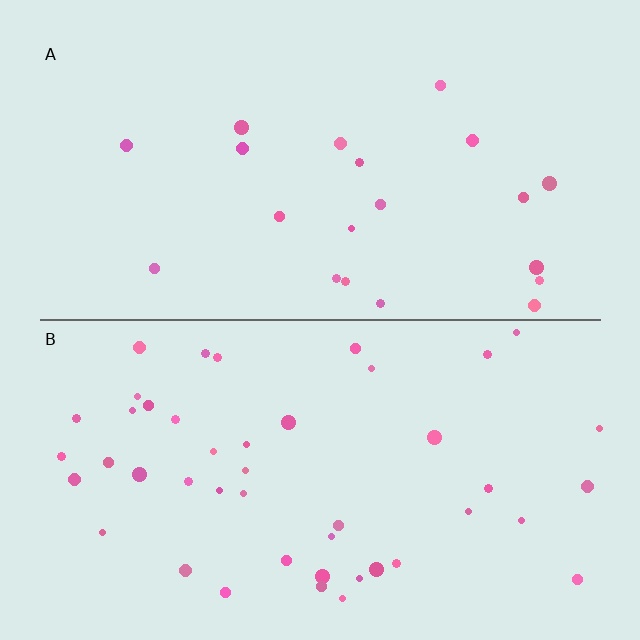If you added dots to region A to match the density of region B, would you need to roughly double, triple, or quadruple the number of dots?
Approximately double.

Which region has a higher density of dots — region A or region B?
B (the bottom).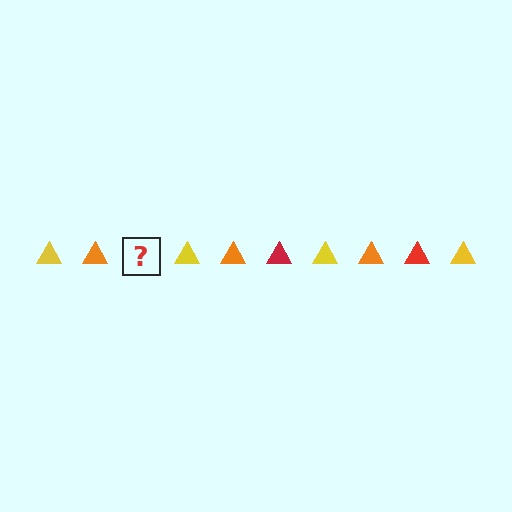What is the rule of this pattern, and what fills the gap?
The rule is that the pattern cycles through yellow, orange, red triangles. The gap should be filled with a red triangle.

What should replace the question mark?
The question mark should be replaced with a red triangle.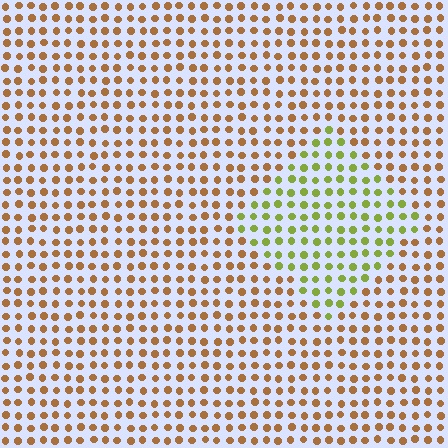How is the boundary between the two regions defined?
The boundary is defined purely by a slight shift in hue (about 52 degrees). Spacing, size, and orientation are identical on both sides.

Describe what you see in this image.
The image is filled with small brown elements in a uniform arrangement. A diamond-shaped region is visible where the elements are tinted to a slightly different hue, forming a subtle color boundary.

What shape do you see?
I see a diamond.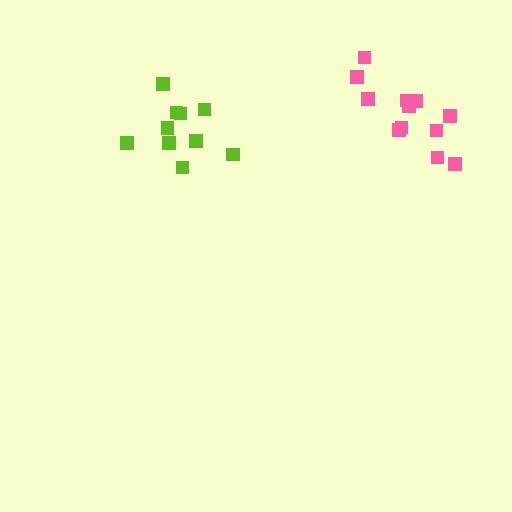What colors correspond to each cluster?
The clusters are colored: lime, pink.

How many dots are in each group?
Group 1: 10 dots, Group 2: 13 dots (23 total).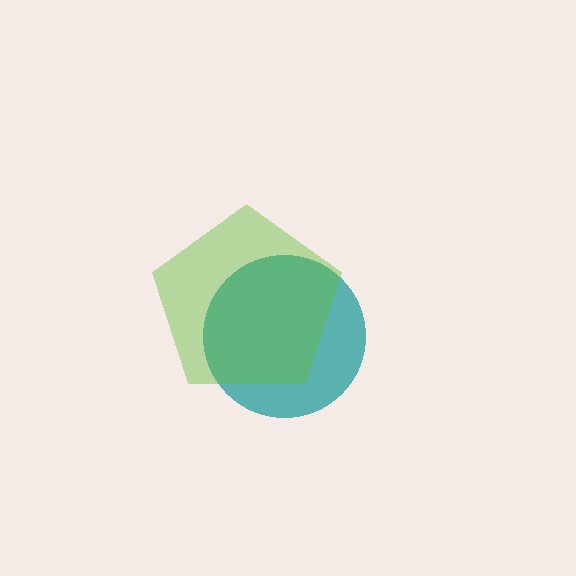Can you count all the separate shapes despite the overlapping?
Yes, there are 2 separate shapes.